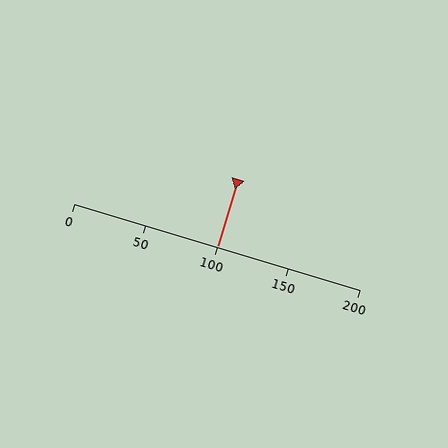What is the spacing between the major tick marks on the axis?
The major ticks are spaced 50 apart.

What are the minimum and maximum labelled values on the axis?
The axis runs from 0 to 200.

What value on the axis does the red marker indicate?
The marker indicates approximately 100.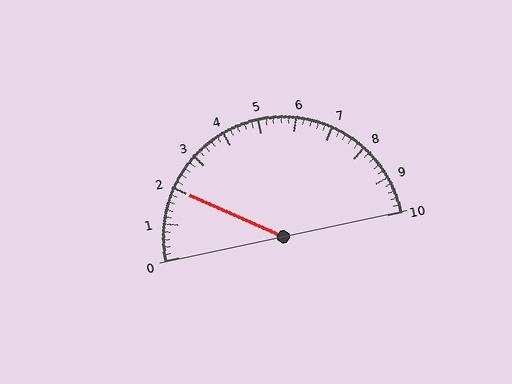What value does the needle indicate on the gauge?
The needle indicates approximately 2.0.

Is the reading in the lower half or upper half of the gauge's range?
The reading is in the lower half of the range (0 to 10).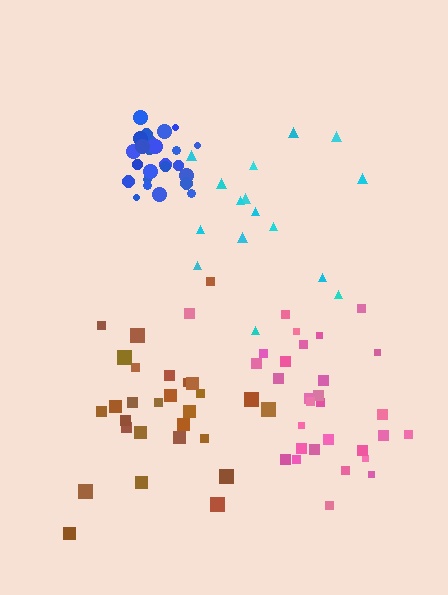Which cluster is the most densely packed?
Blue.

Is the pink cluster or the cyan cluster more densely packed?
Pink.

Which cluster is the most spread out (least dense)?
Cyan.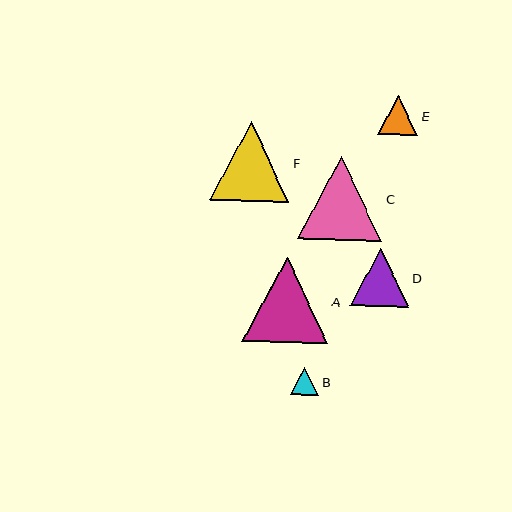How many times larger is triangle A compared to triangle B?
Triangle A is approximately 3.1 times the size of triangle B.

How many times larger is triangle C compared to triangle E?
Triangle C is approximately 2.1 times the size of triangle E.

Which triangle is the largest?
Triangle A is the largest with a size of approximately 86 pixels.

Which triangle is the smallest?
Triangle B is the smallest with a size of approximately 28 pixels.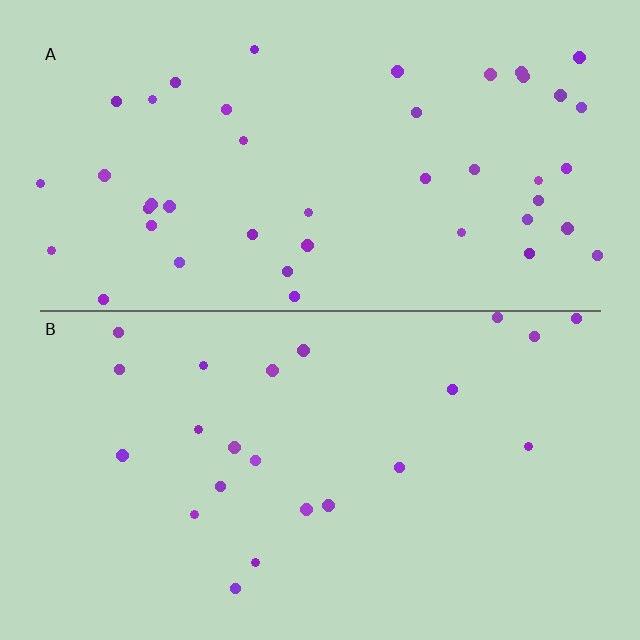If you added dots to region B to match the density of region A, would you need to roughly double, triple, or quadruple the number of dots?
Approximately double.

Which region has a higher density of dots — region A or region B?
A (the top).